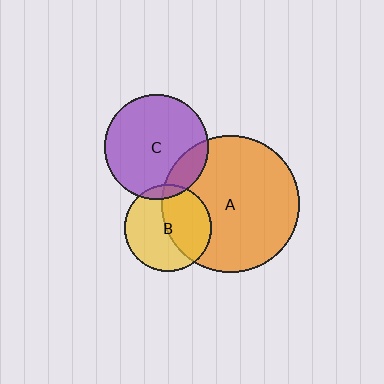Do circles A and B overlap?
Yes.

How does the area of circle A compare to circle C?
Approximately 1.7 times.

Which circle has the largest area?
Circle A (orange).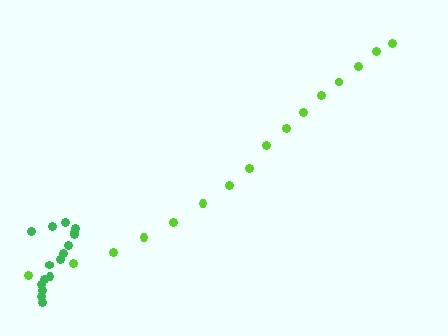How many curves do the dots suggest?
There are 2 distinct paths.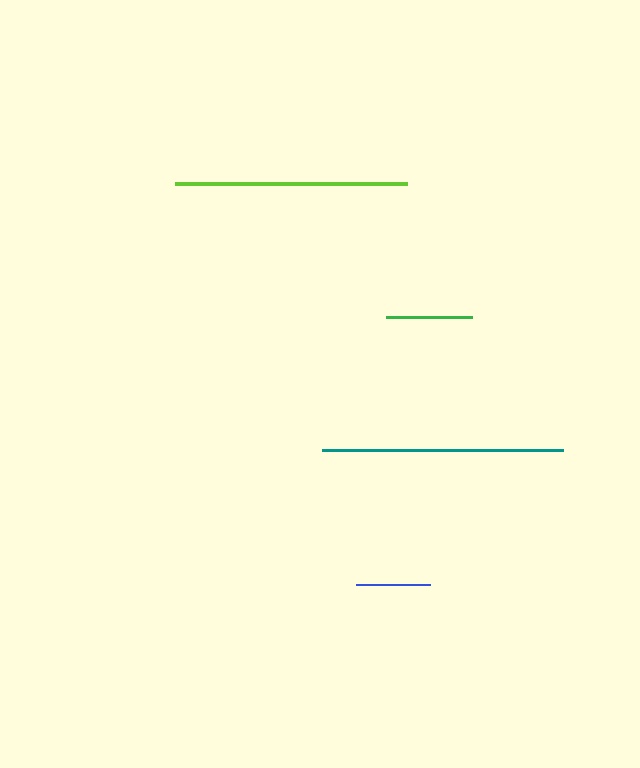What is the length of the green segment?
The green segment is approximately 86 pixels long.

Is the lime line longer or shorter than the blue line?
The lime line is longer than the blue line.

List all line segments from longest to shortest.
From longest to shortest: teal, lime, green, blue.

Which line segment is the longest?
The teal line is the longest at approximately 241 pixels.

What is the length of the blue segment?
The blue segment is approximately 73 pixels long.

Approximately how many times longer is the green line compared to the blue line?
The green line is approximately 1.2 times the length of the blue line.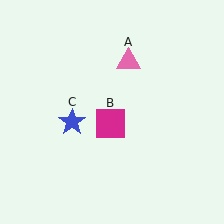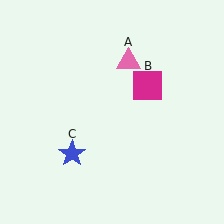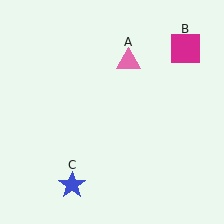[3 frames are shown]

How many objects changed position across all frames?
2 objects changed position: magenta square (object B), blue star (object C).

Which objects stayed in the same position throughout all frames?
Pink triangle (object A) remained stationary.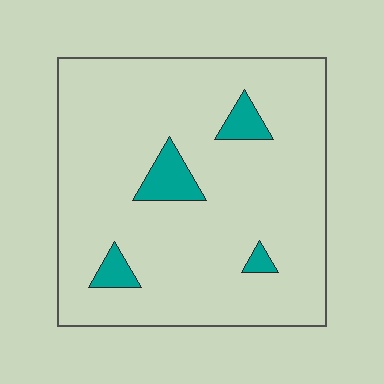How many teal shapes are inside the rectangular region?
4.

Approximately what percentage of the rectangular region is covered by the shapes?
Approximately 10%.